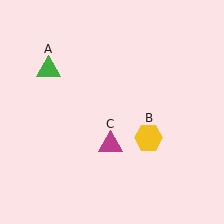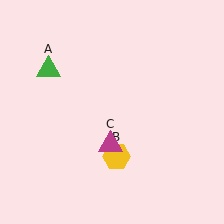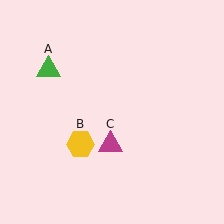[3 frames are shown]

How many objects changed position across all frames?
1 object changed position: yellow hexagon (object B).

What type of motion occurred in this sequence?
The yellow hexagon (object B) rotated clockwise around the center of the scene.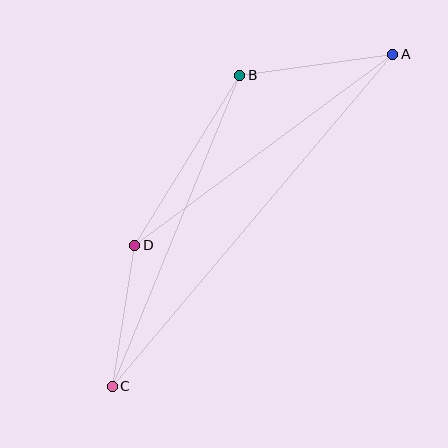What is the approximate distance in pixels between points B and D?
The distance between B and D is approximately 200 pixels.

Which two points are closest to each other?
Points C and D are closest to each other.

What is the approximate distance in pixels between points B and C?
The distance between B and C is approximately 336 pixels.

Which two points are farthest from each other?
Points A and C are farthest from each other.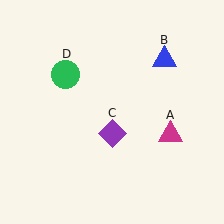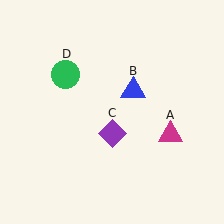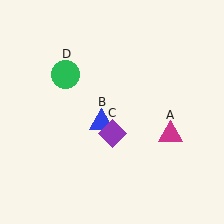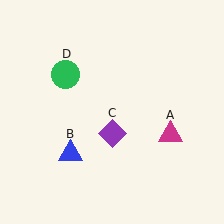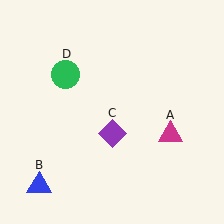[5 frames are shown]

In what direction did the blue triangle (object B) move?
The blue triangle (object B) moved down and to the left.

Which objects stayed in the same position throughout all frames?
Magenta triangle (object A) and purple diamond (object C) and green circle (object D) remained stationary.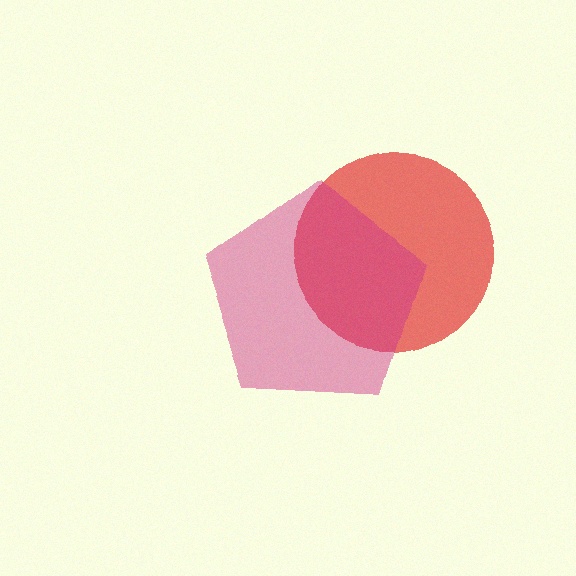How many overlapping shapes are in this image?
There are 2 overlapping shapes in the image.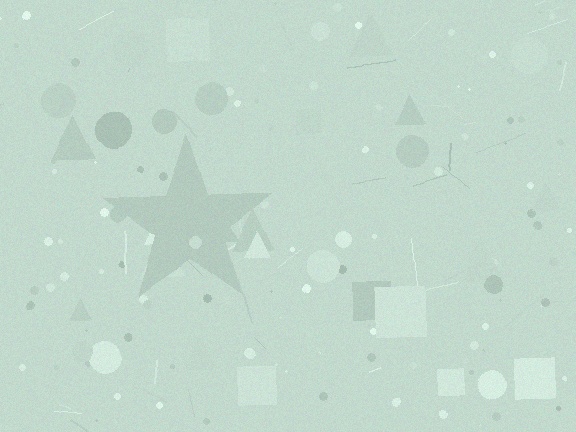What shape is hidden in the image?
A star is hidden in the image.